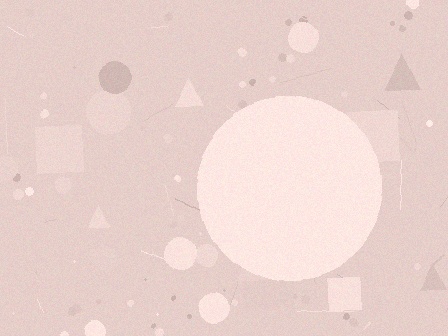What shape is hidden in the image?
A circle is hidden in the image.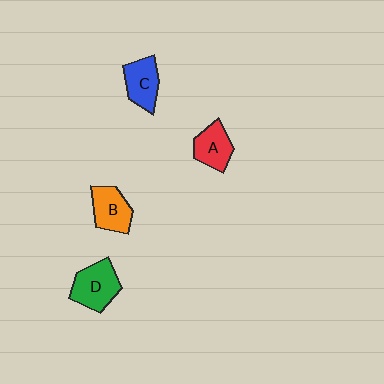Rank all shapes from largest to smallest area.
From largest to smallest: D (green), B (orange), C (blue), A (red).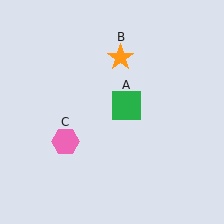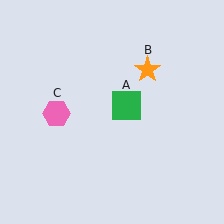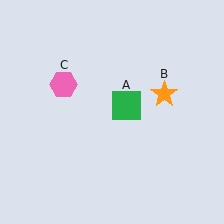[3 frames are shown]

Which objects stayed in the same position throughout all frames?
Green square (object A) remained stationary.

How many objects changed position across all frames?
2 objects changed position: orange star (object B), pink hexagon (object C).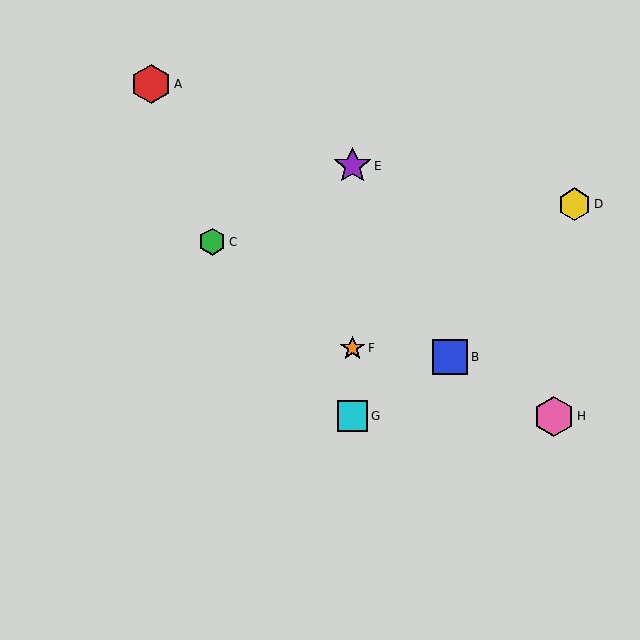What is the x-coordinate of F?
Object F is at x≈353.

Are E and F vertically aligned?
Yes, both are at x≈353.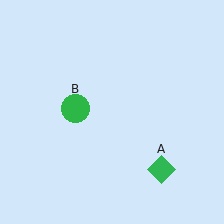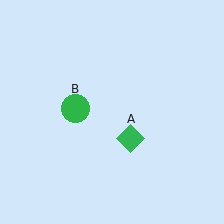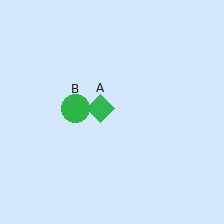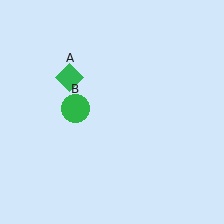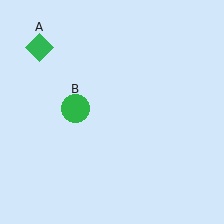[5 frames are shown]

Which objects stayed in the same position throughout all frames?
Green circle (object B) remained stationary.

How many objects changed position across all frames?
1 object changed position: green diamond (object A).